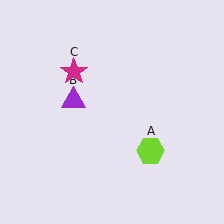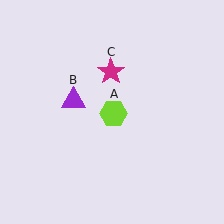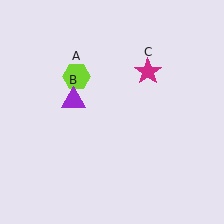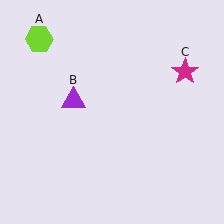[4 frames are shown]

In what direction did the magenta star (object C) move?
The magenta star (object C) moved right.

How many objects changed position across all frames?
2 objects changed position: lime hexagon (object A), magenta star (object C).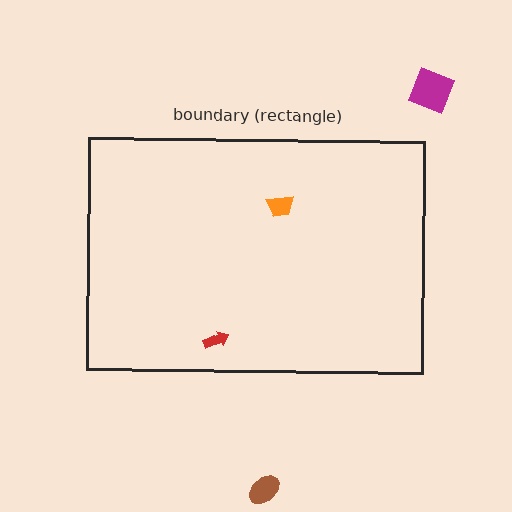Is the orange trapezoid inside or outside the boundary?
Inside.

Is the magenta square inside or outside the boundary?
Outside.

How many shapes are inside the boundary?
2 inside, 2 outside.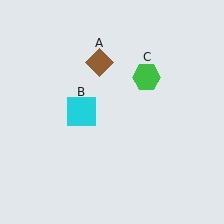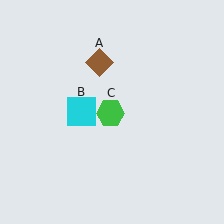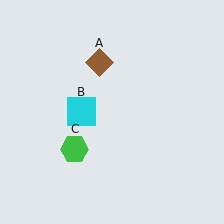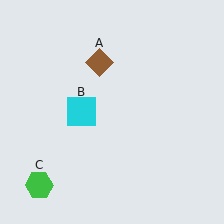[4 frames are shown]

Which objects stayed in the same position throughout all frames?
Brown diamond (object A) and cyan square (object B) remained stationary.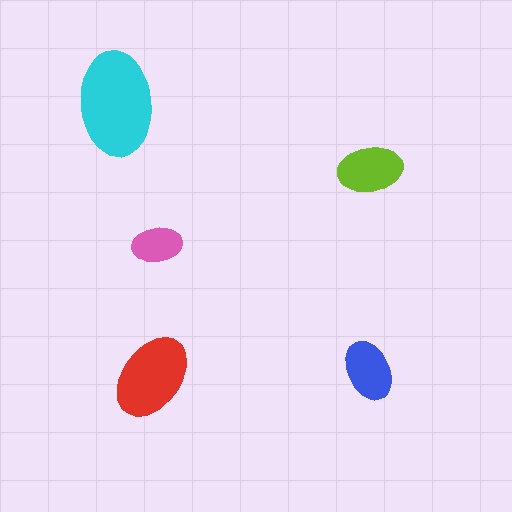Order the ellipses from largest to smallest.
the cyan one, the red one, the lime one, the blue one, the pink one.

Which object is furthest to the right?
The lime ellipse is rightmost.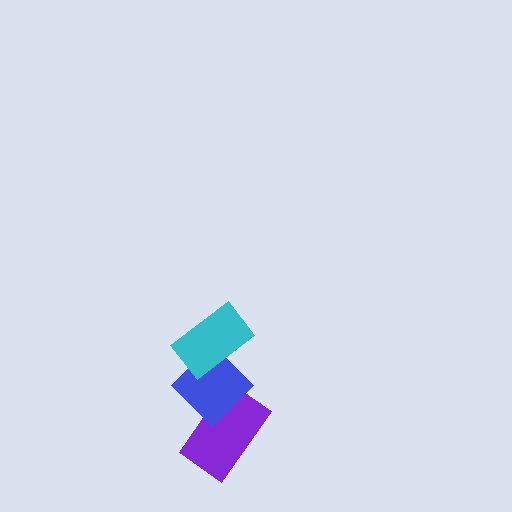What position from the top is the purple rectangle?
The purple rectangle is 3rd from the top.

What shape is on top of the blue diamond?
The cyan rectangle is on top of the blue diamond.